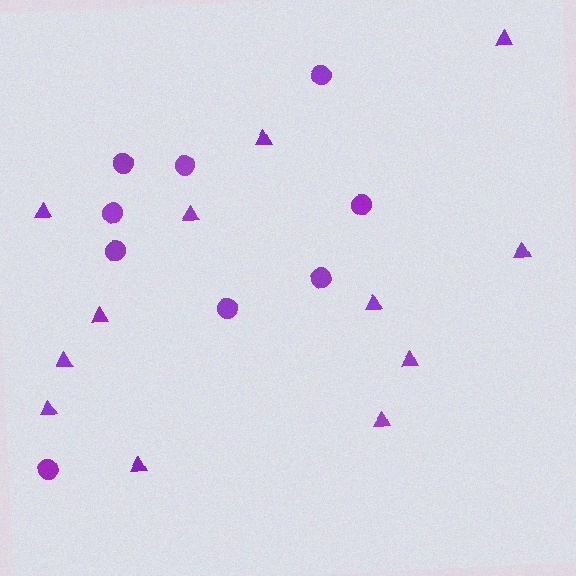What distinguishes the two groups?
There are 2 groups: one group of circles (9) and one group of triangles (12).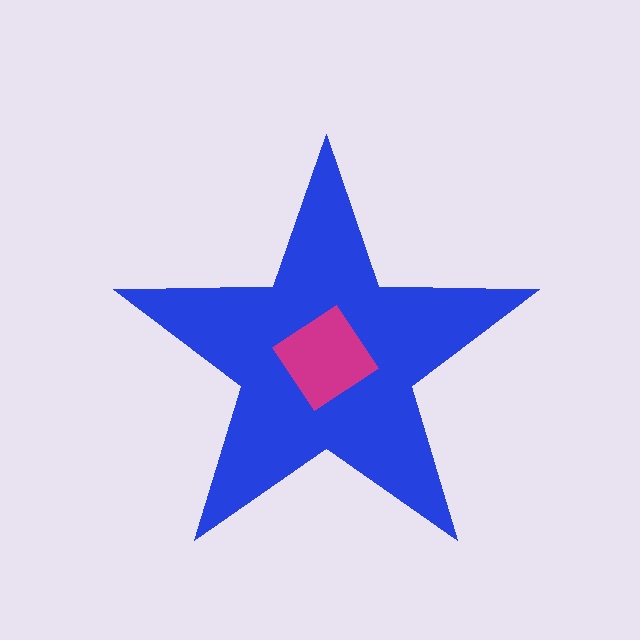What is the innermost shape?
The magenta diamond.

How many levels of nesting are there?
2.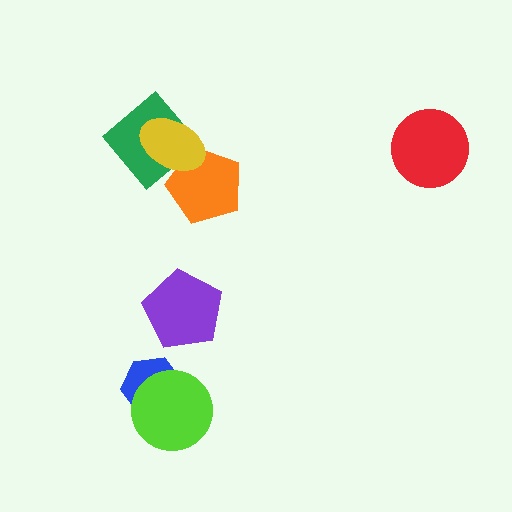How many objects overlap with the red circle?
0 objects overlap with the red circle.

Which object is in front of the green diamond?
The yellow ellipse is in front of the green diamond.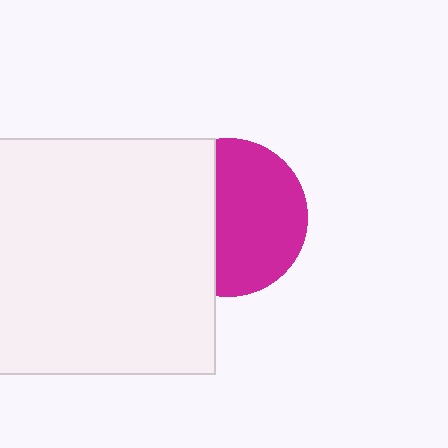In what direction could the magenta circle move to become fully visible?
The magenta circle could move right. That would shift it out from behind the white square entirely.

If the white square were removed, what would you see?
You would see the complete magenta circle.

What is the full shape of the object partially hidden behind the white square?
The partially hidden object is a magenta circle.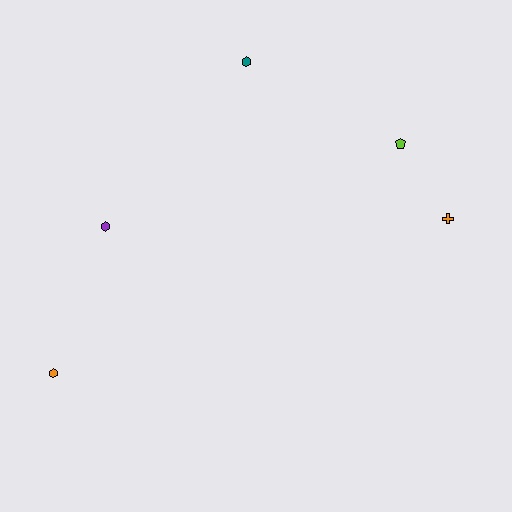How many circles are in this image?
There are no circles.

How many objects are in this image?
There are 5 objects.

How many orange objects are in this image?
There are 2 orange objects.